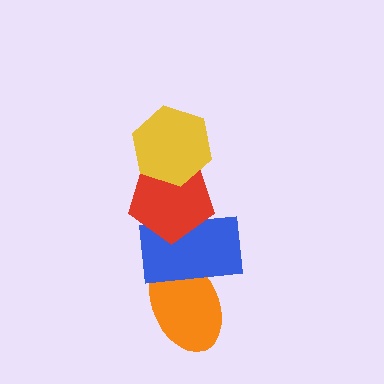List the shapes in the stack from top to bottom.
From top to bottom: the yellow hexagon, the red pentagon, the blue rectangle, the orange ellipse.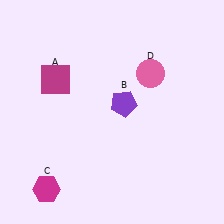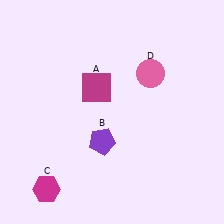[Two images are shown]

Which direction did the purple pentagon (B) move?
The purple pentagon (B) moved down.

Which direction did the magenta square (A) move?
The magenta square (A) moved right.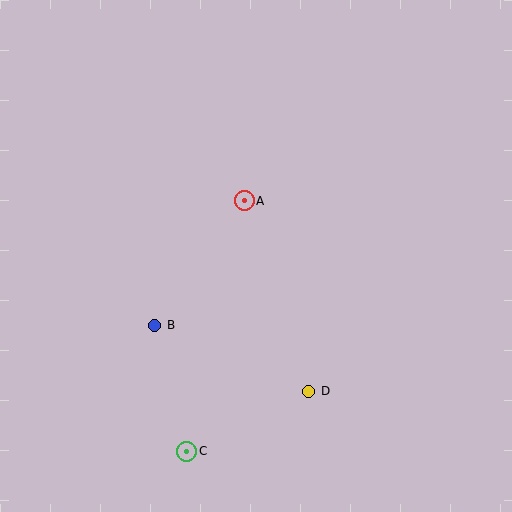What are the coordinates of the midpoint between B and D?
The midpoint between B and D is at (232, 358).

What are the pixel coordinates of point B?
Point B is at (155, 325).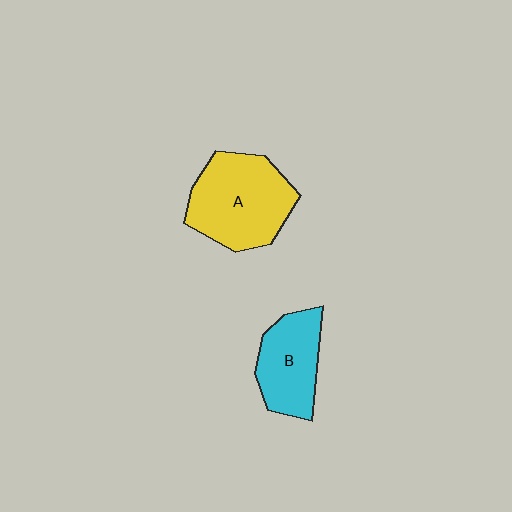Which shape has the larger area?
Shape A (yellow).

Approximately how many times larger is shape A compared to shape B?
Approximately 1.4 times.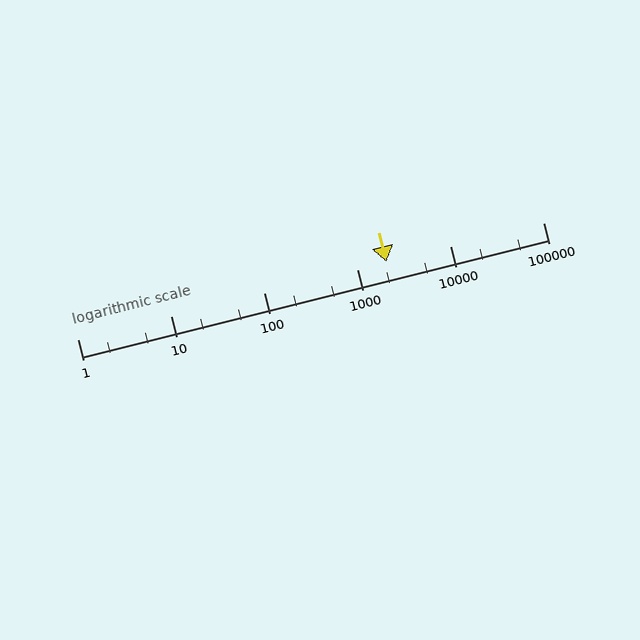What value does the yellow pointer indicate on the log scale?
The pointer indicates approximately 2100.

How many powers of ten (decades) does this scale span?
The scale spans 5 decades, from 1 to 100000.